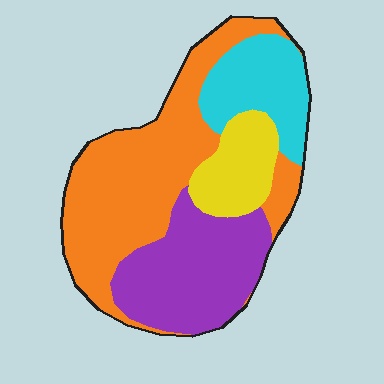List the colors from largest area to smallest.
From largest to smallest: orange, purple, cyan, yellow.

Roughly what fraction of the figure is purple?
Purple takes up about one quarter (1/4) of the figure.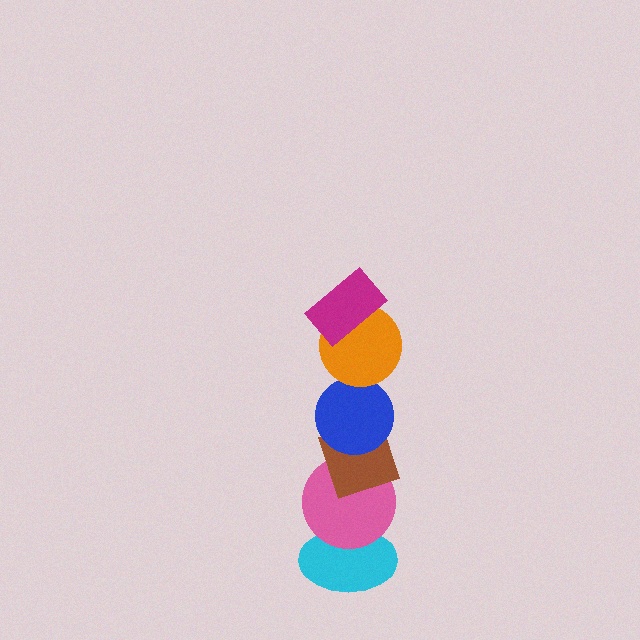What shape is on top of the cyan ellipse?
The pink circle is on top of the cyan ellipse.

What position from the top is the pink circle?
The pink circle is 5th from the top.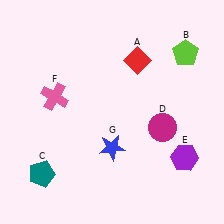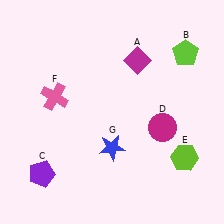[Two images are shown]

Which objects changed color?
A changed from red to magenta. C changed from teal to purple. E changed from purple to lime.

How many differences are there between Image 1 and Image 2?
There are 3 differences between the two images.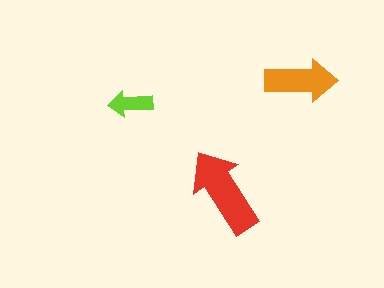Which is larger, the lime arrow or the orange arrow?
The orange one.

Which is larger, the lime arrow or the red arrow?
The red one.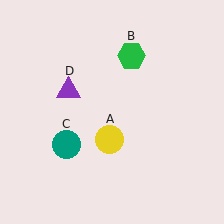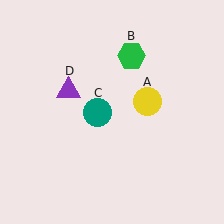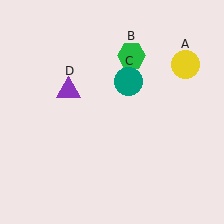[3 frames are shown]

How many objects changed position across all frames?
2 objects changed position: yellow circle (object A), teal circle (object C).